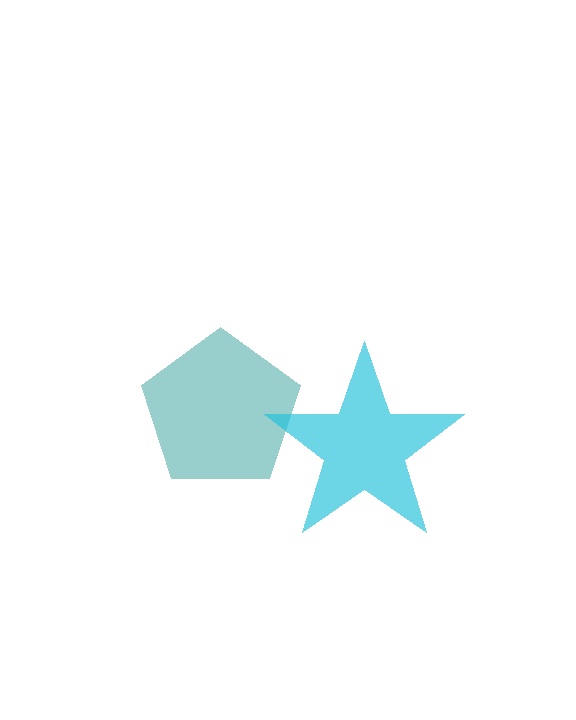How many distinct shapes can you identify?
There are 2 distinct shapes: a teal pentagon, a cyan star.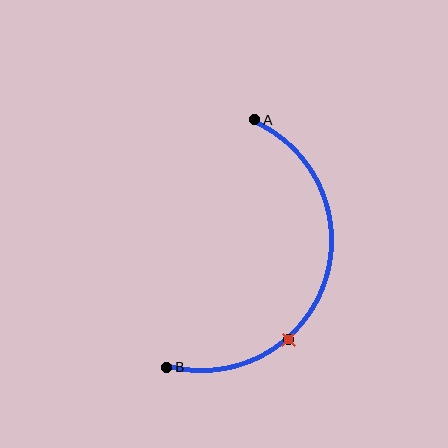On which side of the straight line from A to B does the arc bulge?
The arc bulges to the right of the straight line connecting A and B.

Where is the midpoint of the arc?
The arc midpoint is the point on the curve farthest from the straight line joining A and B. It sits to the right of that line.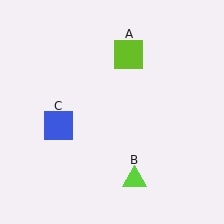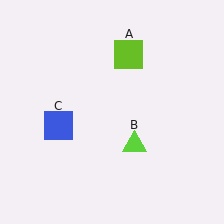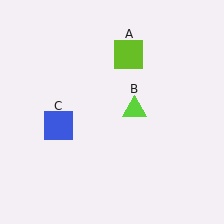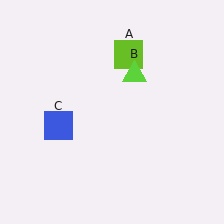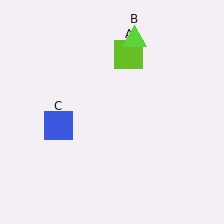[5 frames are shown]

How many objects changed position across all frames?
1 object changed position: lime triangle (object B).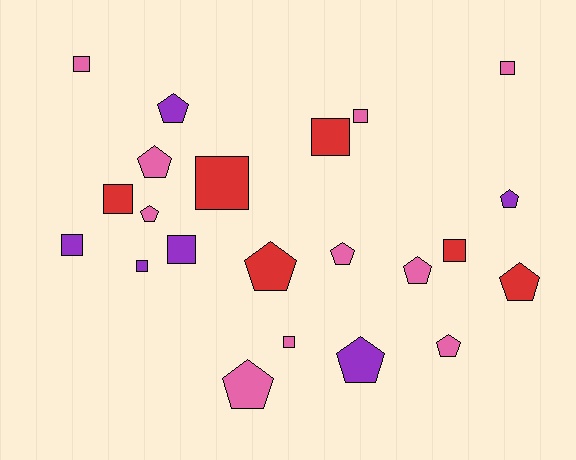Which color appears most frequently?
Pink, with 10 objects.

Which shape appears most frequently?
Square, with 11 objects.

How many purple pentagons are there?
There are 3 purple pentagons.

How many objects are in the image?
There are 22 objects.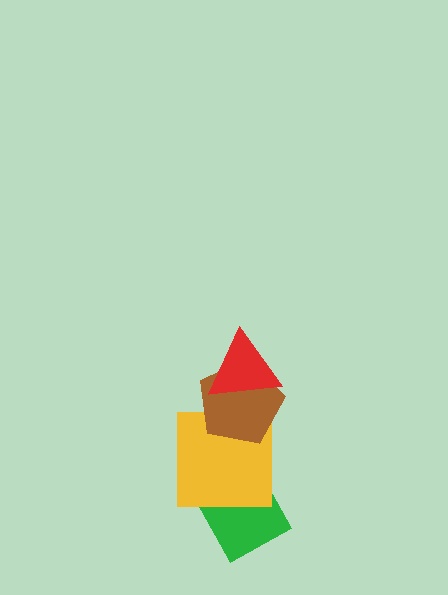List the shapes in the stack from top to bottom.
From top to bottom: the red triangle, the brown pentagon, the yellow square, the green diamond.